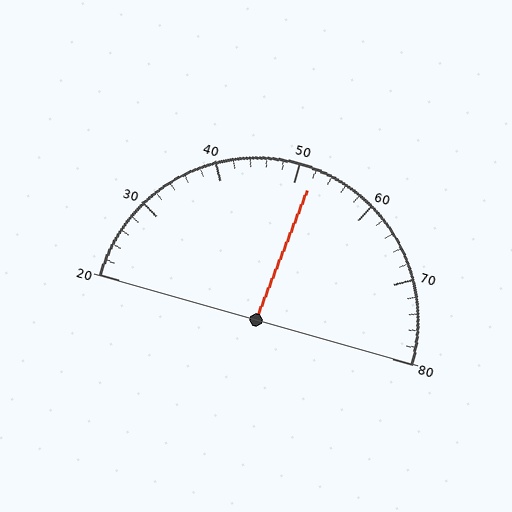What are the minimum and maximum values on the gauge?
The gauge ranges from 20 to 80.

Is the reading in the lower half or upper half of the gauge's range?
The reading is in the upper half of the range (20 to 80).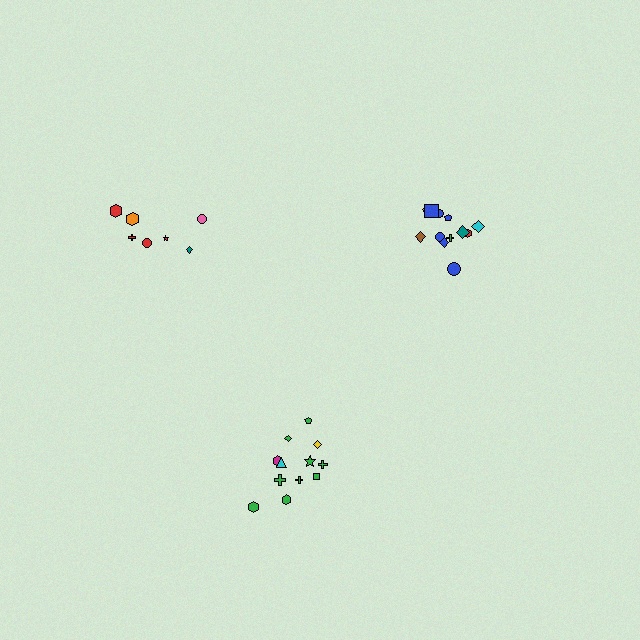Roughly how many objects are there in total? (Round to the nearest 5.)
Roughly 30 objects in total.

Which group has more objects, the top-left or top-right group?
The top-right group.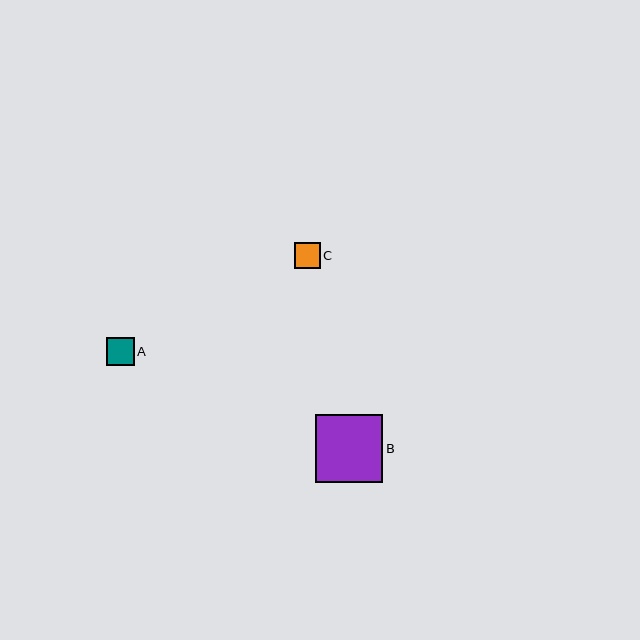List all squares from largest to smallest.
From largest to smallest: B, A, C.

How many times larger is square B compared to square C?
Square B is approximately 2.6 times the size of square C.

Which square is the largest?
Square B is the largest with a size of approximately 67 pixels.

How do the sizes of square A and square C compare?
Square A and square C are approximately the same size.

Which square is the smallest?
Square C is the smallest with a size of approximately 26 pixels.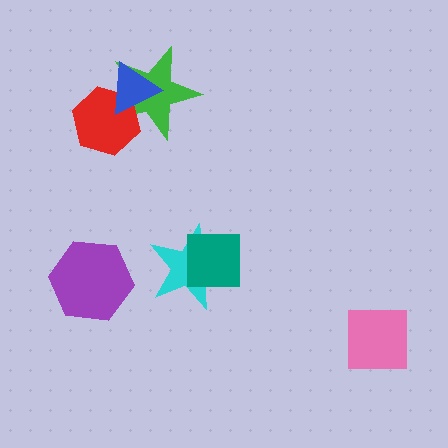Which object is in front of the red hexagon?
The blue triangle is in front of the red hexagon.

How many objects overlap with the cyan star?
1 object overlaps with the cyan star.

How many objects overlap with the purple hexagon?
0 objects overlap with the purple hexagon.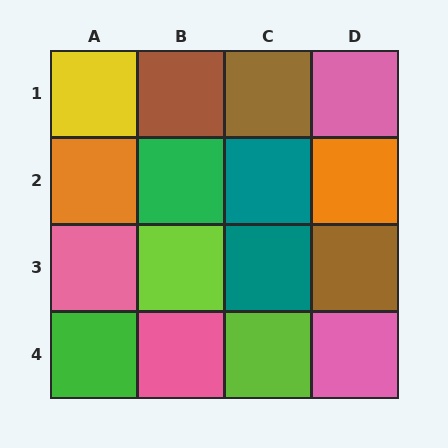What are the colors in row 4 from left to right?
Green, pink, lime, pink.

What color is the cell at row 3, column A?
Pink.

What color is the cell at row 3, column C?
Teal.